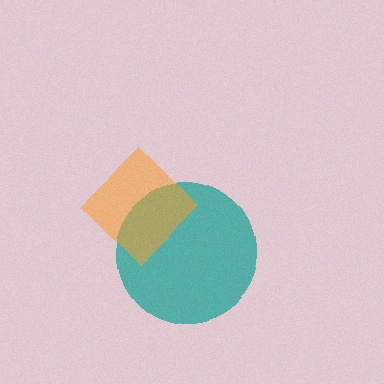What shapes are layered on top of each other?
The layered shapes are: a teal circle, an orange diamond.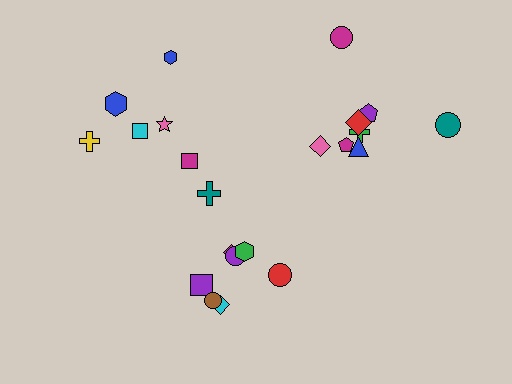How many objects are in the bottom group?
There are 8 objects.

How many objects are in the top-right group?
There are 8 objects.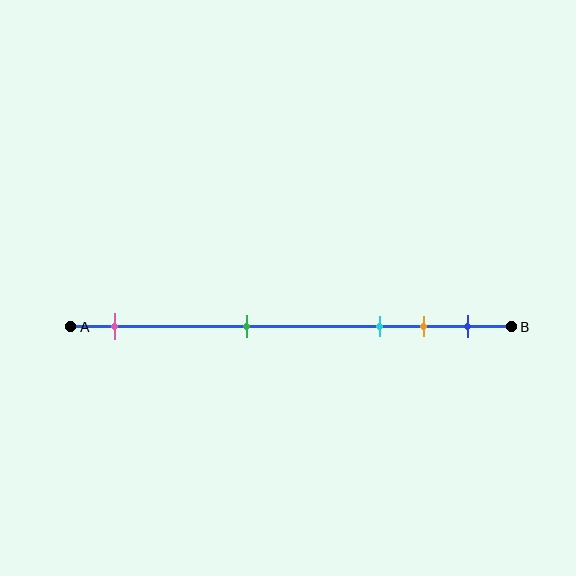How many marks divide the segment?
There are 5 marks dividing the segment.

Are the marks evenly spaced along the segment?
No, the marks are not evenly spaced.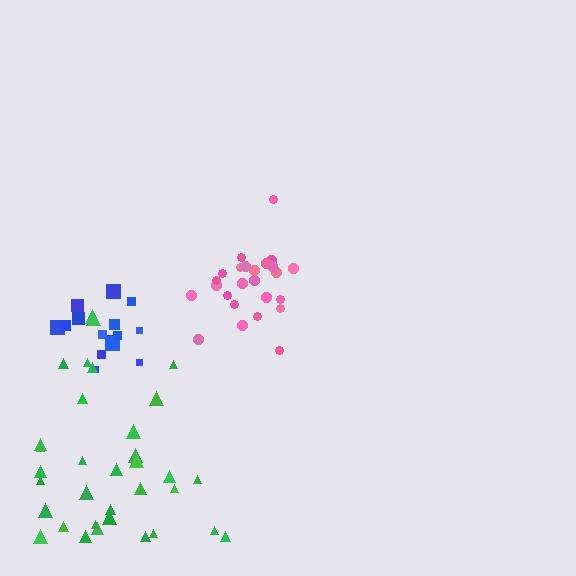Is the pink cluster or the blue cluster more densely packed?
Pink.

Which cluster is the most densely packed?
Pink.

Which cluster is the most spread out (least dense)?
Green.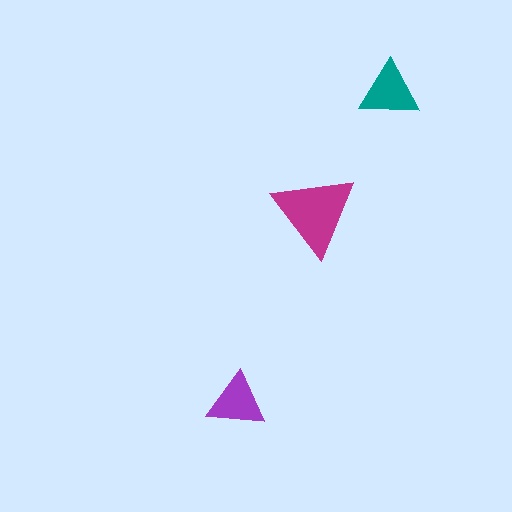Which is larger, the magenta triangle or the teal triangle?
The magenta one.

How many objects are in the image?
There are 3 objects in the image.